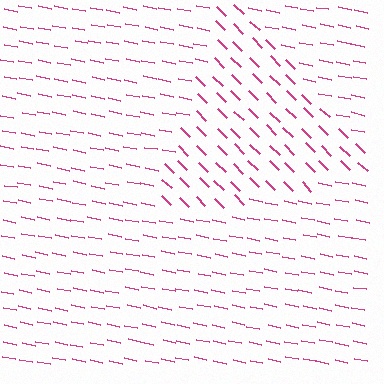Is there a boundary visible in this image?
Yes, there is a texture boundary formed by a change in line orientation.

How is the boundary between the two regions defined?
The boundary is defined purely by a change in line orientation (approximately 33 degrees difference). All lines are the same color and thickness.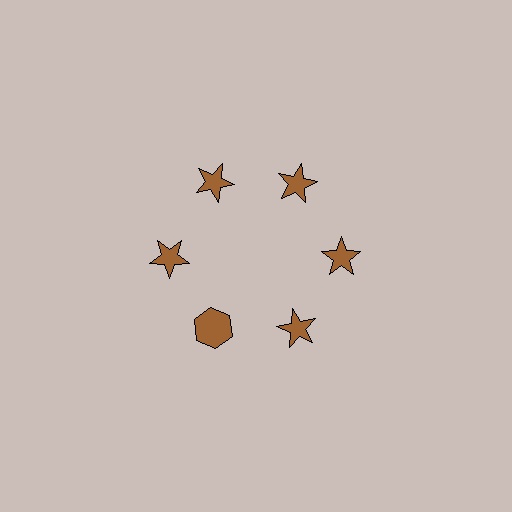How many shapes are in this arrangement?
There are 6 shapes arranged in a ring pattern.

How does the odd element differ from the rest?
It has a different shape: hexagon instead of star.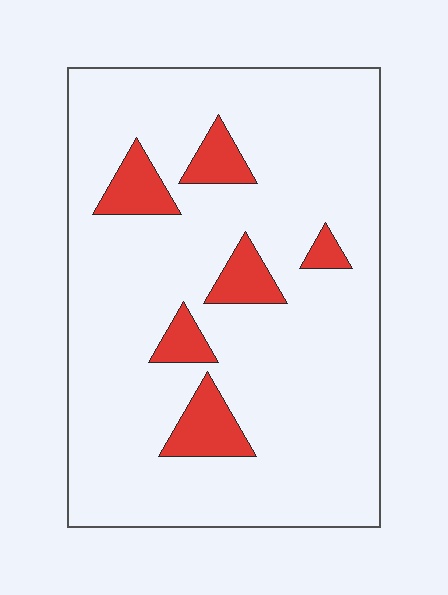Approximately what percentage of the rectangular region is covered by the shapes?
Approximately 10%.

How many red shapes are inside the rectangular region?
6.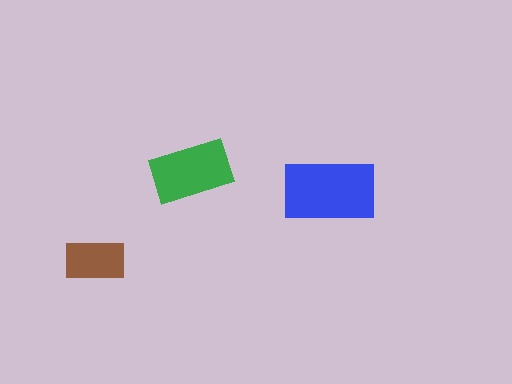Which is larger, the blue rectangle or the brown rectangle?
The blue one.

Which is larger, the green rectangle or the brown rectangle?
The green one.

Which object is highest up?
The green rectangle is topmost.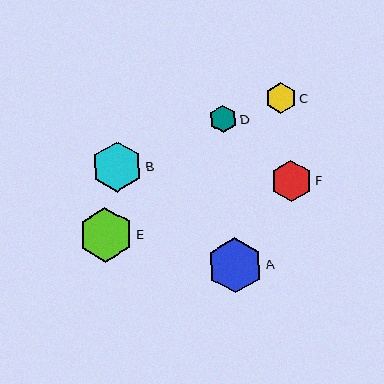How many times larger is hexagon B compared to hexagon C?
Hexagon B is approximately 1.6 times the size of hexagon C.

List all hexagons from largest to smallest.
From largest to smallest: A, E, B, F, C, D.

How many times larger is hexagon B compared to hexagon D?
Hexagon B is approximately 1.9 times the size of hexagon D.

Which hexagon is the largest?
Hexagon A is the largest with a size of approximately 56 pixels.